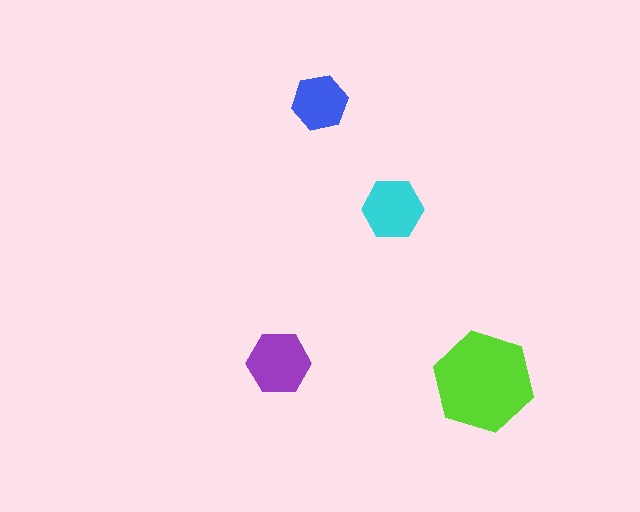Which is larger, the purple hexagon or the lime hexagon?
The lime one.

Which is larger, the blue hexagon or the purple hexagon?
The purple one.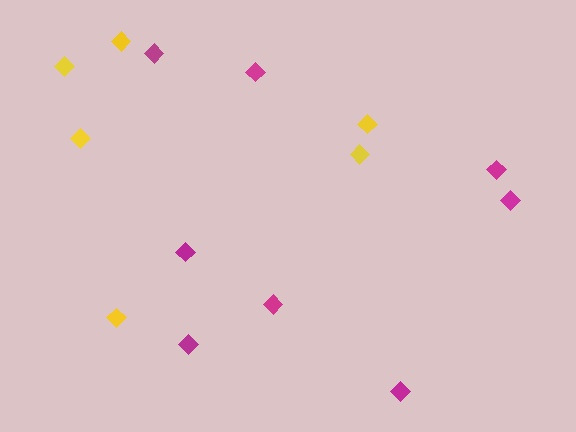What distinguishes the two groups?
There are 2 groups: one group of yellow diamonds (6) and one group of magenta diamonds (8).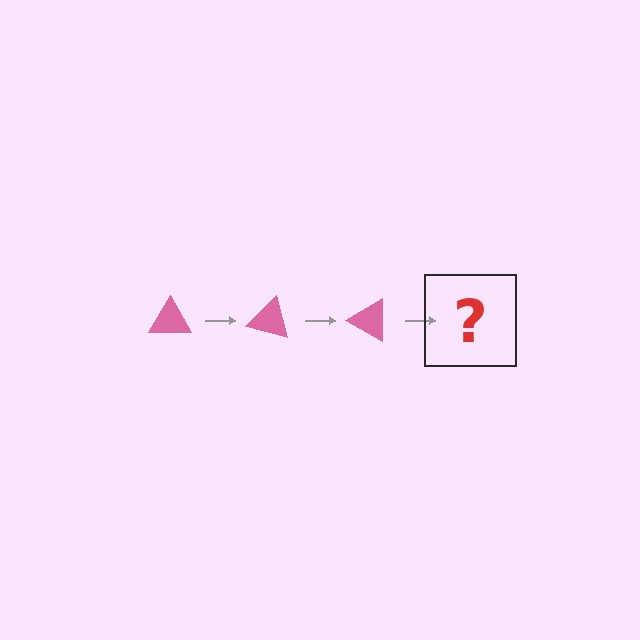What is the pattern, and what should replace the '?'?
The pattern is that the triangle rotates 15 degrees each step. The '?' should be a pink triangle rotated 45 degrees.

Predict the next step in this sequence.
The next step is a pink triangle rotated 45 degrees.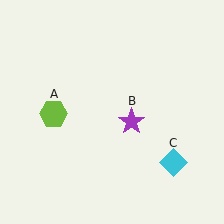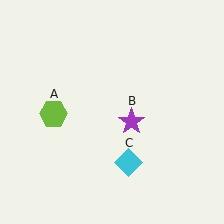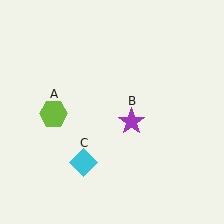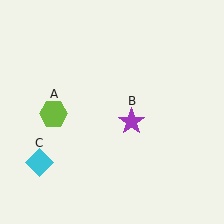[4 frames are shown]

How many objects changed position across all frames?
1 object changed position: cyan diamond (object C).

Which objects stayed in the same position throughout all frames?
Lime hexagon (object A) and purple star (object B) remained stationary.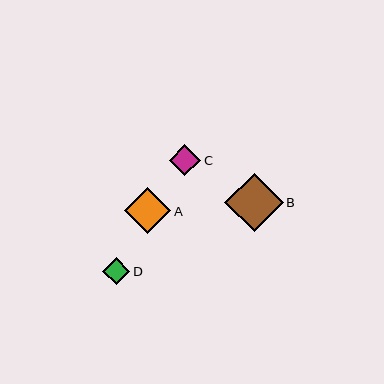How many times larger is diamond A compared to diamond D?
Diamond A is approximately 1.7 times the size of diamond D.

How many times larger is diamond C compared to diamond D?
Diamond C is approximately 1.2 times the size of diamond D.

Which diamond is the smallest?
Diamond D is the smallest with a size of approximately 27 pixels.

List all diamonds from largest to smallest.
From largest to smallest: B, A, C, D.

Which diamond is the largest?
Diamond B is the largest with a size of approximately 58 pixels.